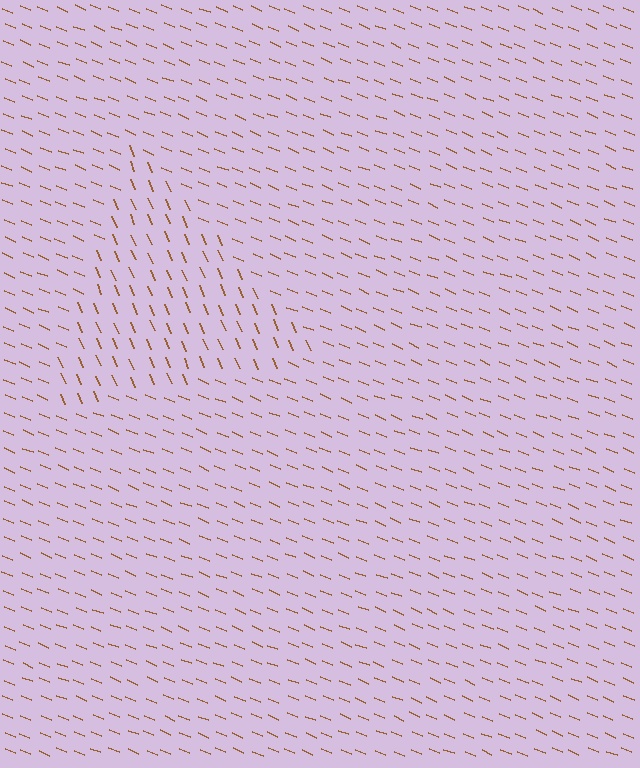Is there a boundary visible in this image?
Yes, there is a texture boundary formed by a change in line orientation.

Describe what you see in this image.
The image is filled with small brown line segments. A triangle region in the image has lines oriented differently from the surrounding lines, creating a visible texture boundary.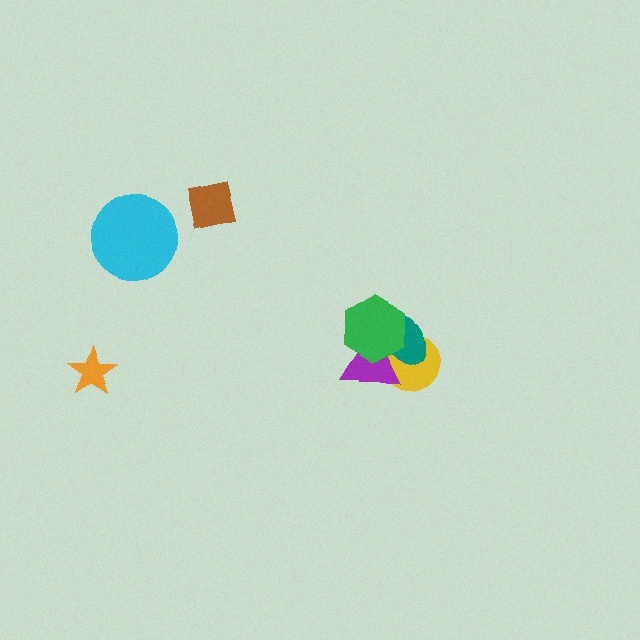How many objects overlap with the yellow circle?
3 objects overlap with the yellow circle.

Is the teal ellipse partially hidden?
Yes, it is partially covered by another shape.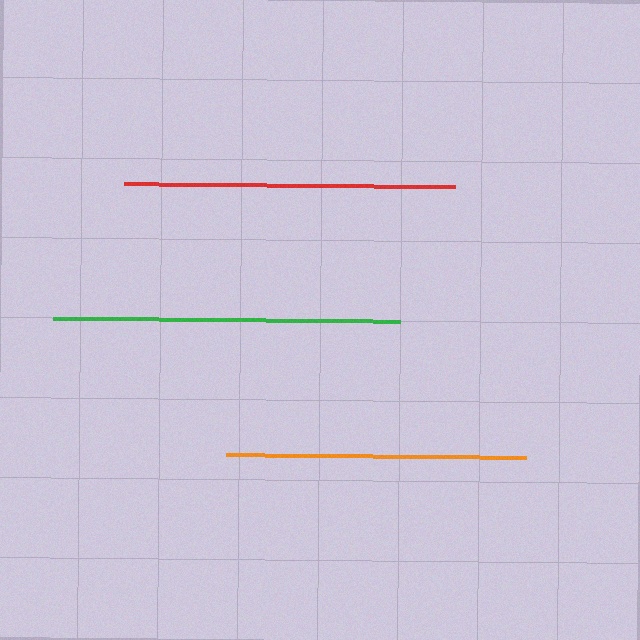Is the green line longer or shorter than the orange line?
The green line is longer than the orange line.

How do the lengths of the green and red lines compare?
The green and red lines are approximately the same length.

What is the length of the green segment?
The green segment is approximately 347 pixels long.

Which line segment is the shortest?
The orange line is the shortest at approximately 300 pixels.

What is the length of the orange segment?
The orange segment is approximately 300 pixels long.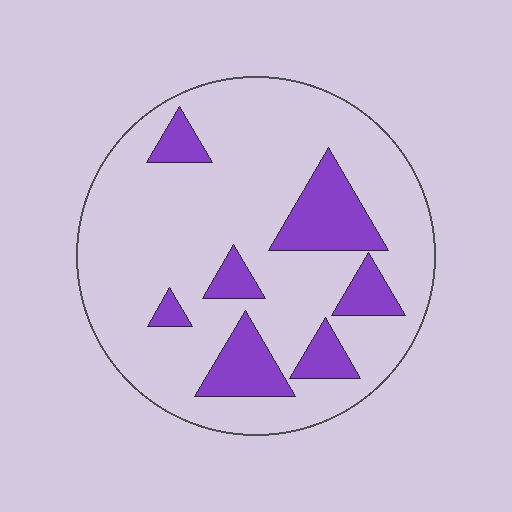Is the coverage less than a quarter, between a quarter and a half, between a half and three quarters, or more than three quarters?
Less than a quarter.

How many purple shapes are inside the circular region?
7.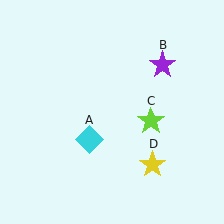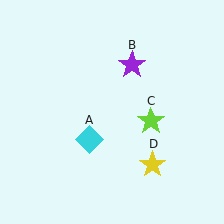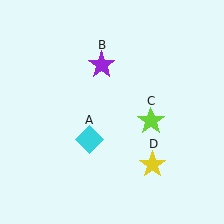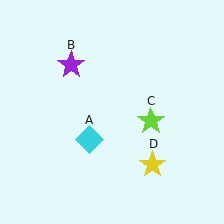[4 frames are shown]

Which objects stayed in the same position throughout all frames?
Cyan diamond (object A) and lime star (object C) and yellow star (object D) remained stationary.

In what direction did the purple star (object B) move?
The purple star (object B) moved left.